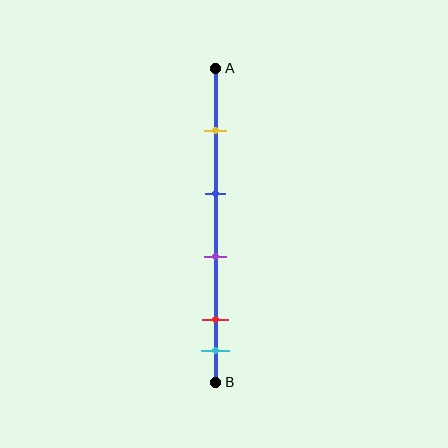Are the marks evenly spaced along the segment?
No, the marks are not evenly spaced.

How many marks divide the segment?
There are 5 marks dividing the segment.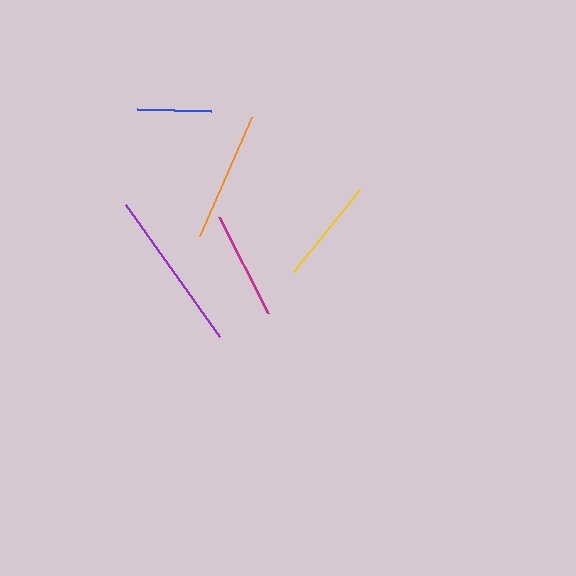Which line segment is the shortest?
The blue line is the shortest at approximately 74 pixels.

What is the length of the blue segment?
The blue segment is approximately 74 pixels long.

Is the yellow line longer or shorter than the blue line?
The yellow line is longer than the blue line.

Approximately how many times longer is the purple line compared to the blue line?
The purple line is approximately 2.2 times the length of the blue line.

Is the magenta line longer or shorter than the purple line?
The purple line is longer than the magenta line.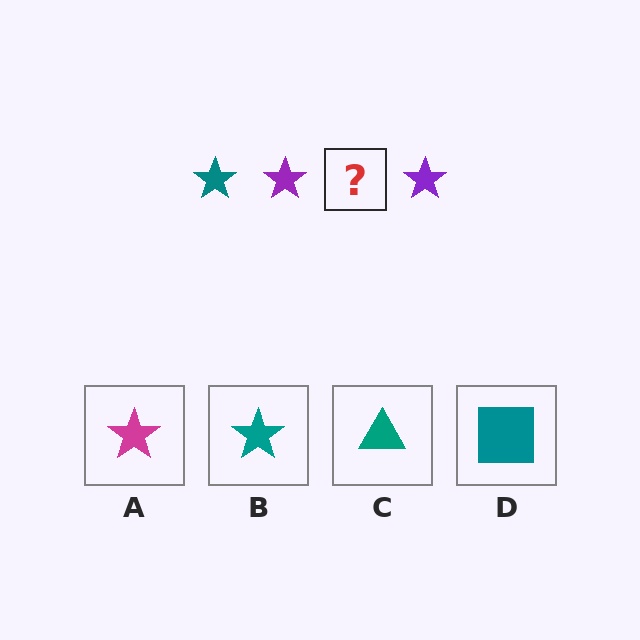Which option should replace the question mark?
Option B.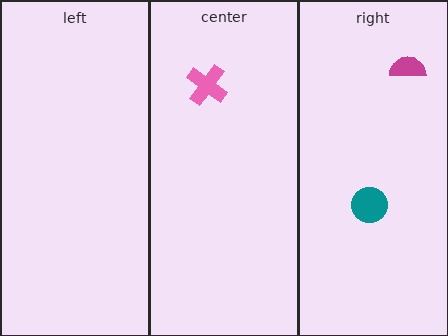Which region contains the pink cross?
The center region.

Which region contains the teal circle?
The right region.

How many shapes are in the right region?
2.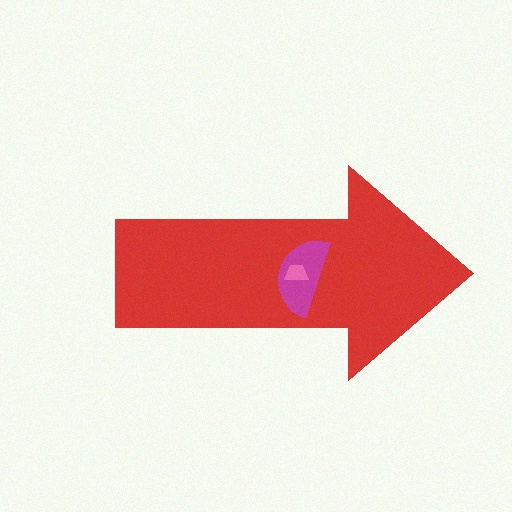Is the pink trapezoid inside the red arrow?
Yes.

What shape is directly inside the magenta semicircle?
The pink trapezoid.